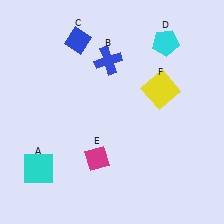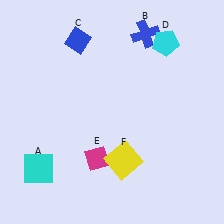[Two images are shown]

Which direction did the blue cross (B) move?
The blue cross (B) moved right.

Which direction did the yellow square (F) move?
The yellow square (F) moved down.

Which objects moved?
The objects that moved are: the blue cross (B), the yellow square (F).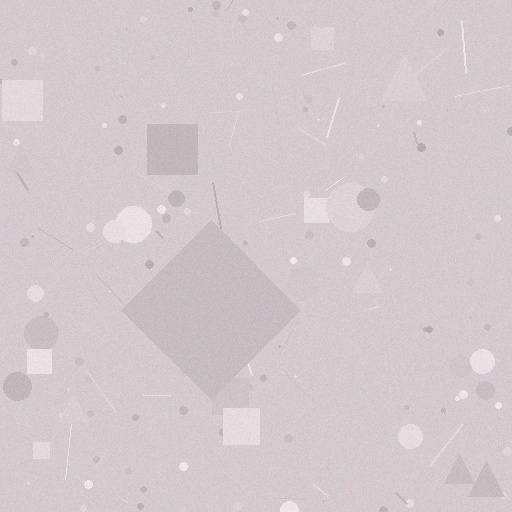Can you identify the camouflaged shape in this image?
The camouflaged shape is a diamond.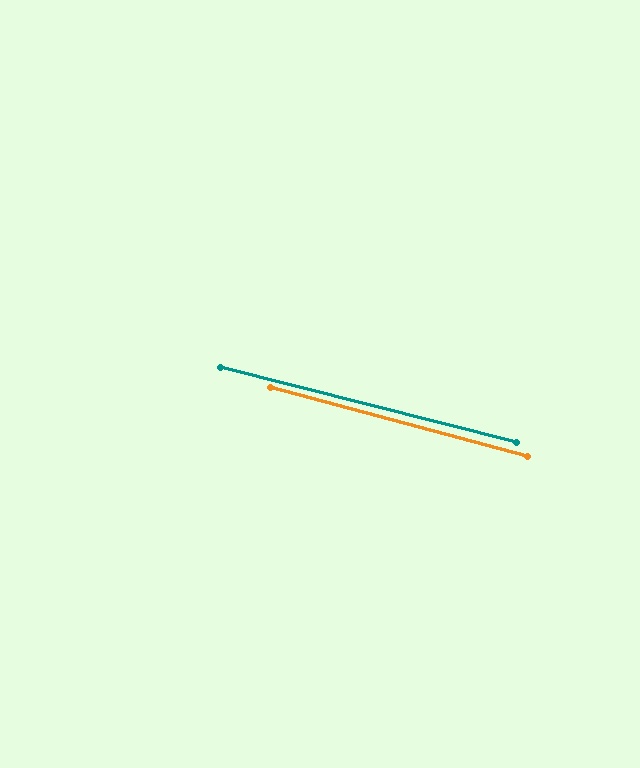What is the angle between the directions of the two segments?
Approximately 1 degree.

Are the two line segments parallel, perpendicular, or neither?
Parallel — their directions differ by only 0.7°.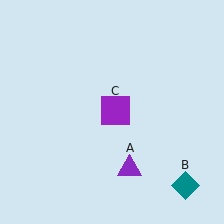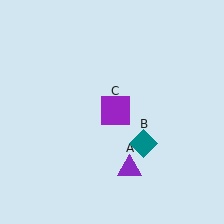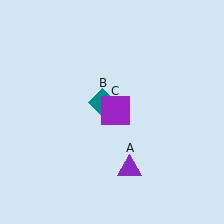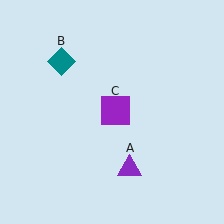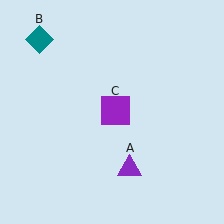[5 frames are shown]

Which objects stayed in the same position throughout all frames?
Purple triangle (object A) and purple square (object C) remained stationary.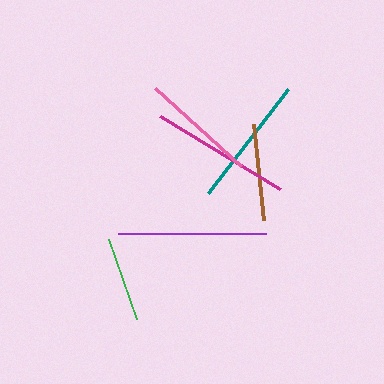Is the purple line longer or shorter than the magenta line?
The purple line is longer than the magenta line.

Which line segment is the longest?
The purple line is the longest at approximately 148 pixels.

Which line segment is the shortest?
The green line is the shortest at approximately 85 pixels.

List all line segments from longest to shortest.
From longest to shortest: purple, magenta, teal, pink, brown, green.